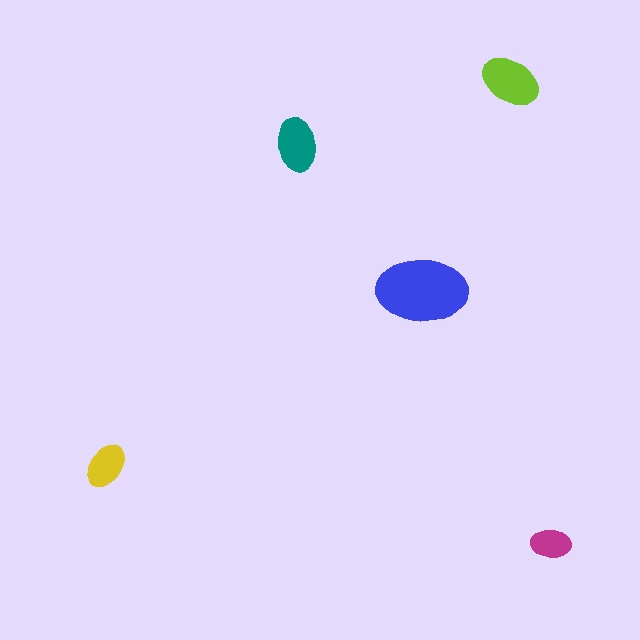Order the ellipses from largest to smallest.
the blue one, the lime one, the teal one, the yellow one, the magenta one.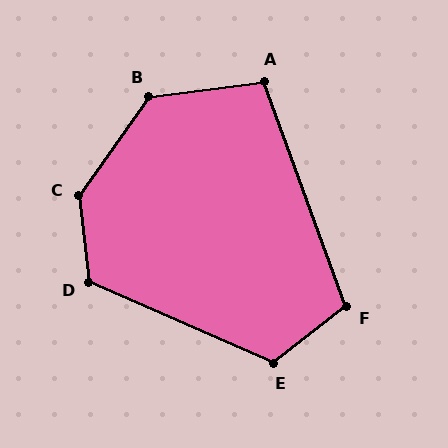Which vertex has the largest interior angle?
C, at approximately 139 degrees.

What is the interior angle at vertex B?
Approximately 133 degrees (obtuse).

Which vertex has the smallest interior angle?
A, at approximately 103 degrees.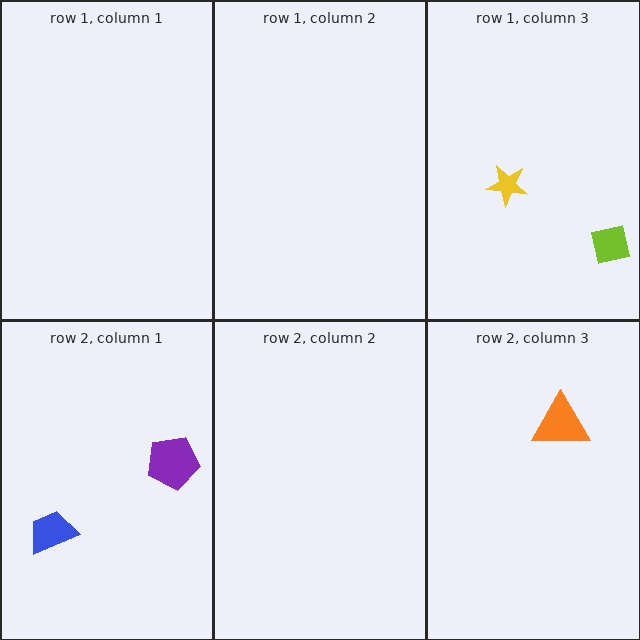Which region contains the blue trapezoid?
The row 2, column 1 region.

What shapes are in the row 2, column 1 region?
The purple pentagon, the blue trapezoid.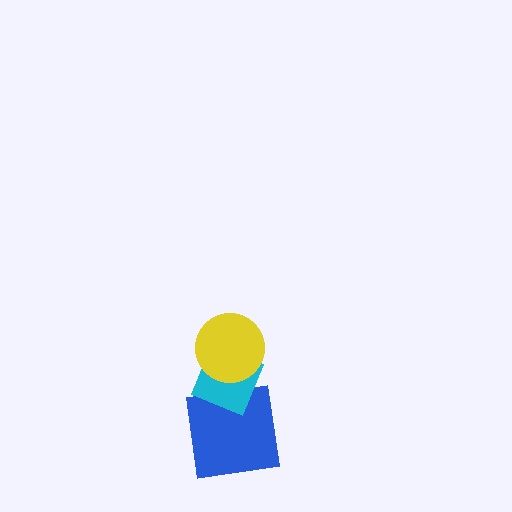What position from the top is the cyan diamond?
The cyan diamond is 2nd from the top.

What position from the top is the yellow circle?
The yellow circle is 1st from the top.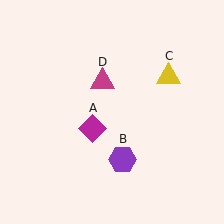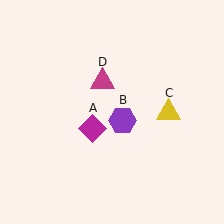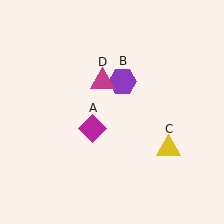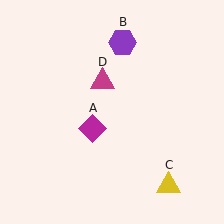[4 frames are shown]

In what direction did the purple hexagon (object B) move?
The purple hexagon (object B) moved up.